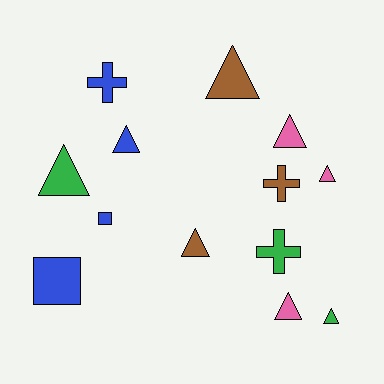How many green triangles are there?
There are 2 green triangles.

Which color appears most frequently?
Blue, with 4 objects.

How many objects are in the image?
There are 13 objects.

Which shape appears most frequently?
Triangle, with 8 objects.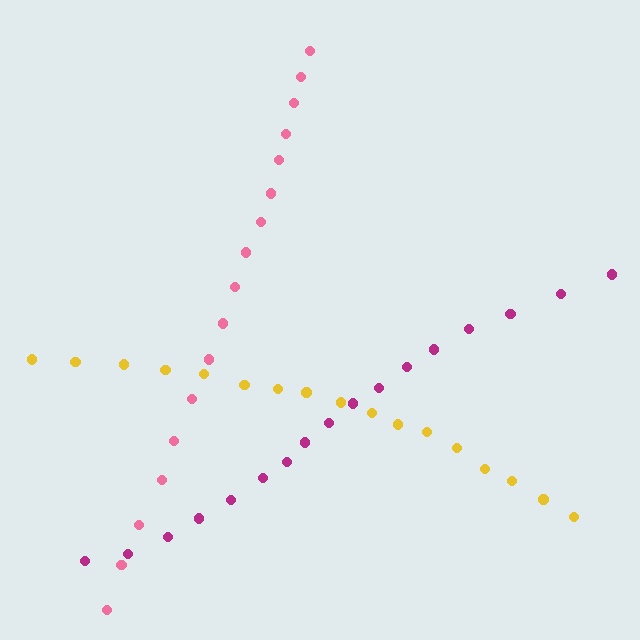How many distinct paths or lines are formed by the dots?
There are 3 distinct paths.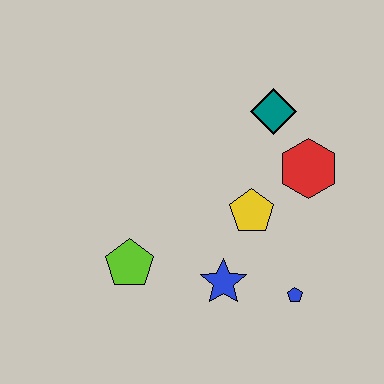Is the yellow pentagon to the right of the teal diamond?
No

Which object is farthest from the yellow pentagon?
The lime pentagon is farthest from the yellow pentagon.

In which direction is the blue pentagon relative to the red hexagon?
The blue pentagon is below the red hexagon.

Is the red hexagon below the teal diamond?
Yes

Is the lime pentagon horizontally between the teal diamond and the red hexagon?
No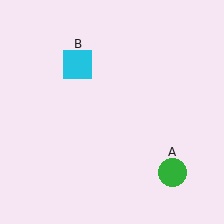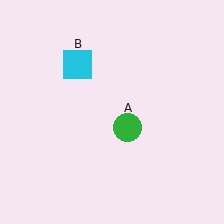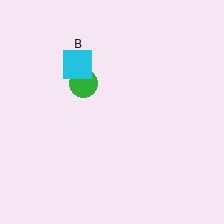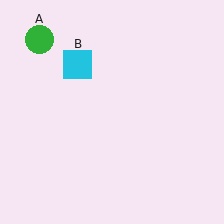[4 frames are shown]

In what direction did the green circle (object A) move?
The green circle (object A) moved up and to the left.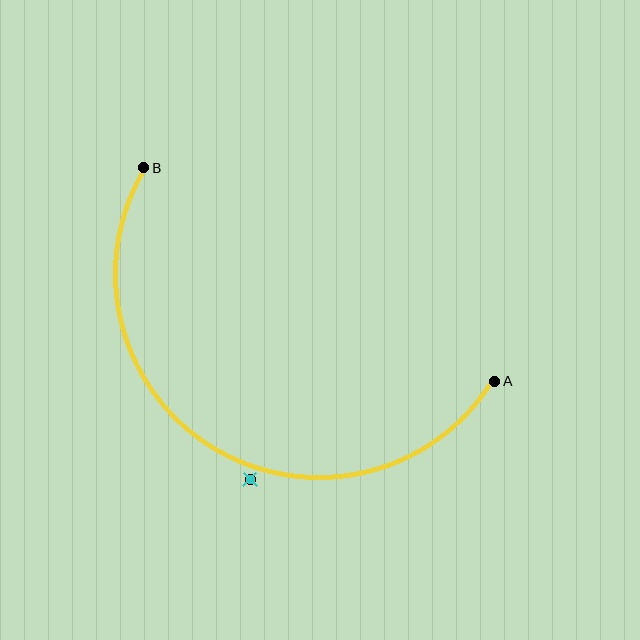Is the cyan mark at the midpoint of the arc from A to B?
No — the cyan mark does not lie on the arc at all. It sits slightly outside the curve.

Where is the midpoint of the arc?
The arc midpoint is the point on the curve farthest from the straight line joining A and B. It sits below that line.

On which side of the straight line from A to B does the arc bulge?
The arc bulges below the straight line connecting A and B.